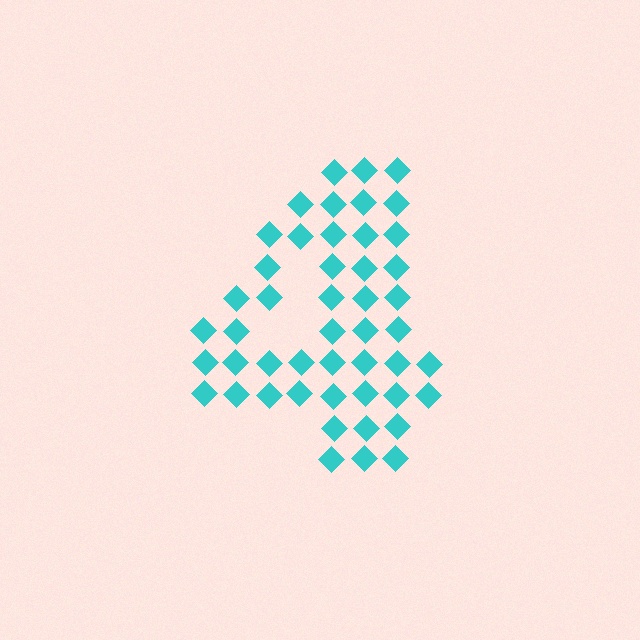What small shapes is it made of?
It is made of small diamonds.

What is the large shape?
The large shape is the digit 4.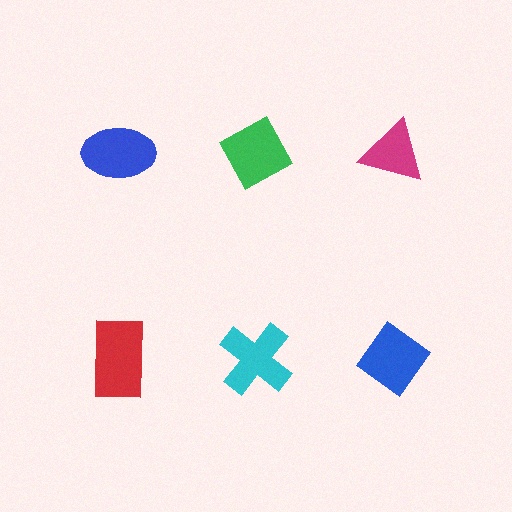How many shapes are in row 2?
3 shapes.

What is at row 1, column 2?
A green diamond.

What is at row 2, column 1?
A red rectangle.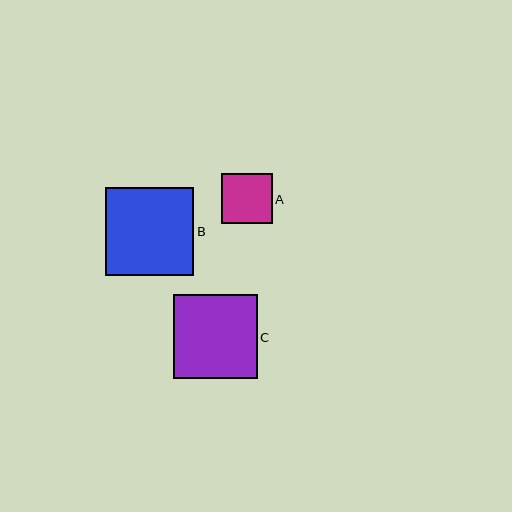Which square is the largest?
Square B is the largest with a size of approximately 88 pixels.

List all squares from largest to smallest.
From largest to smallest: B, C, A.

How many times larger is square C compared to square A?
Square C is approximately 1.7 times the size of square A.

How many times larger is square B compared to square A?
Square B is approximately 1.7 times the size of square A.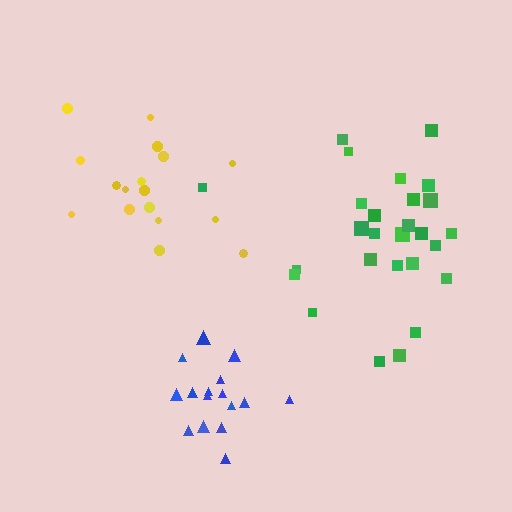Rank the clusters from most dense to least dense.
blue, green, yellow.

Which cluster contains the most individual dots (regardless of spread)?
Green (27).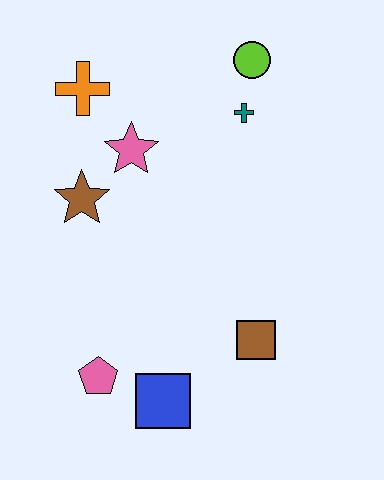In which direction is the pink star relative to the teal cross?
The pink star is to the left of the teal cross.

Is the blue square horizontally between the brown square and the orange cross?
Yes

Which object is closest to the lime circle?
The teal cross is closest to the lime circle.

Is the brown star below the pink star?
Yes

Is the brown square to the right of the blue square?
Yes